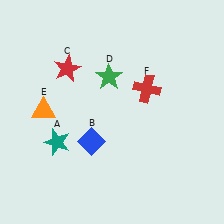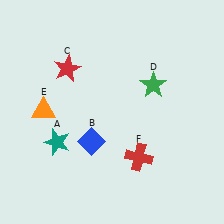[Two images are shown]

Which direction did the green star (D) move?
The green star (D) moved right.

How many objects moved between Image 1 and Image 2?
2 objects moved between the two images.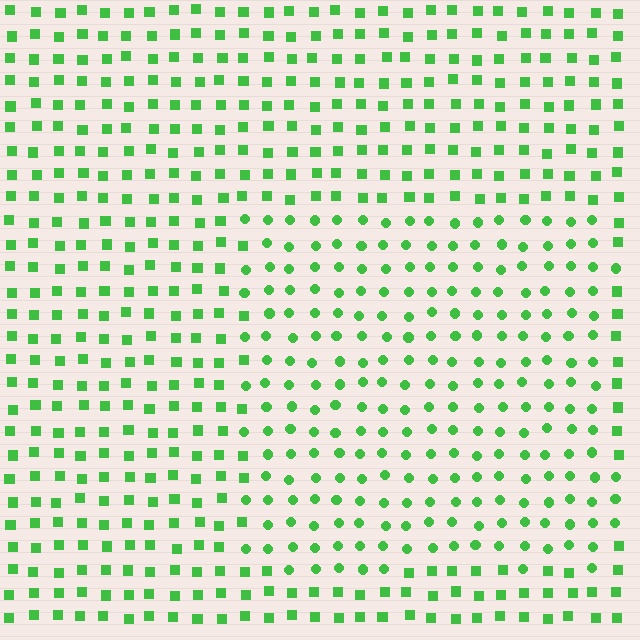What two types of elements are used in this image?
The image uses circles inside the rectangle region and squares outside it.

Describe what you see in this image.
The image is filled with small green elements arranged in a uniform grid. A rectangle-shaped region contains circles, while the surrounding area contains squares. The boundary is defined purely by the change in element shape.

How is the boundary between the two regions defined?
The boundary is defined by a change in element shape: circles inside vs. squares outside. All elements share the same color and spacing.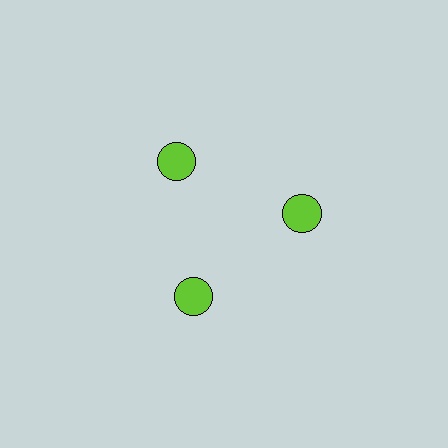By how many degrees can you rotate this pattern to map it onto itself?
The pattern maps onto itself every 120 degrees of rotation.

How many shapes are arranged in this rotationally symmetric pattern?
There are 3 shapes, arranged in 3 groups of 1.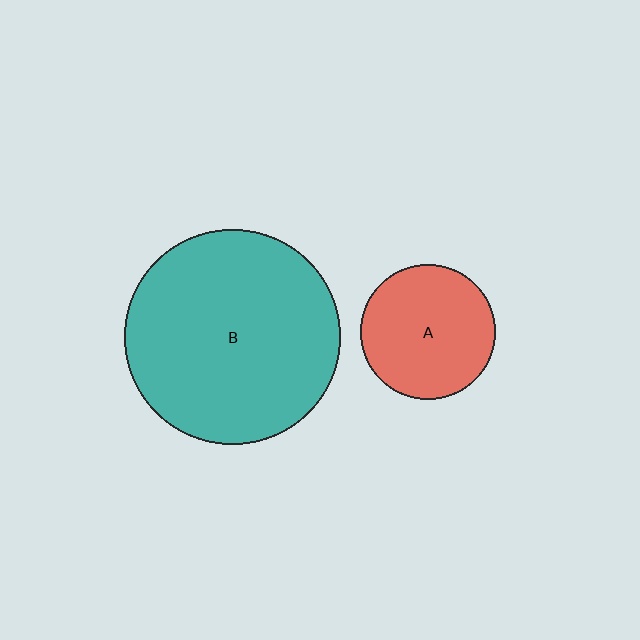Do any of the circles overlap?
No, none of the circles overlap.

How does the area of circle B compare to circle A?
Approximately 2.5 times.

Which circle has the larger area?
Circle B (teal).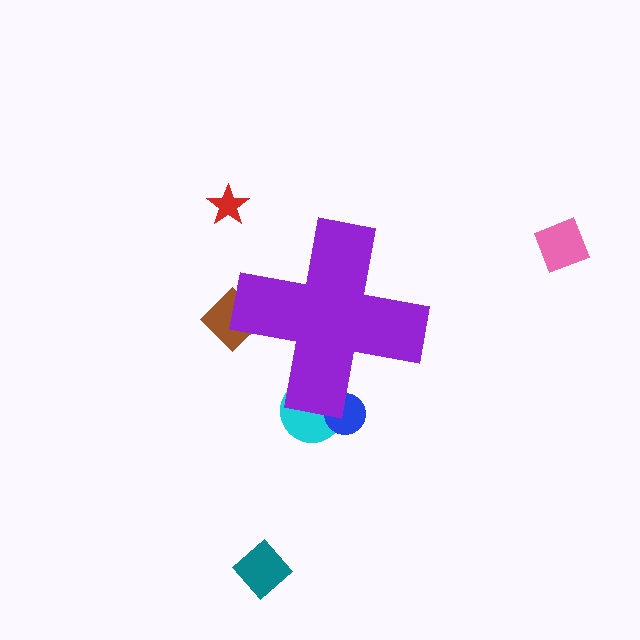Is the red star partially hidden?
No, the red star is fully visible.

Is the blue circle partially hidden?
Yes, the blue circle is partially hidden behind the purple cross.